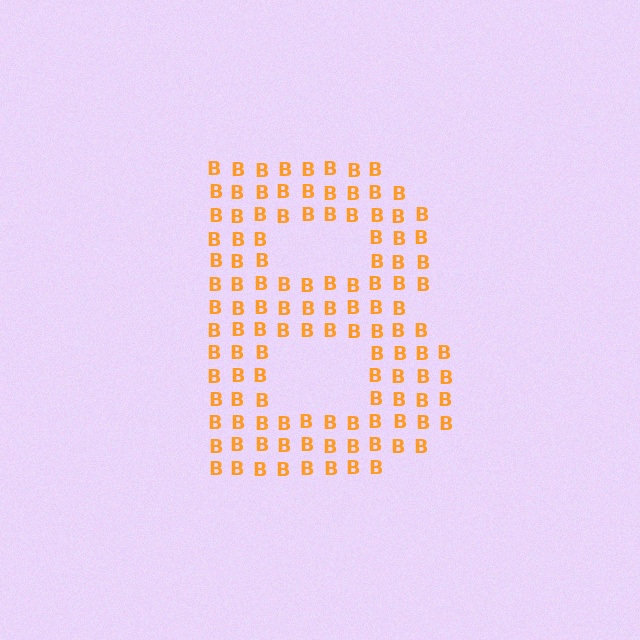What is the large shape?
The large shape is the letter B.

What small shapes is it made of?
It is made of small letter B's.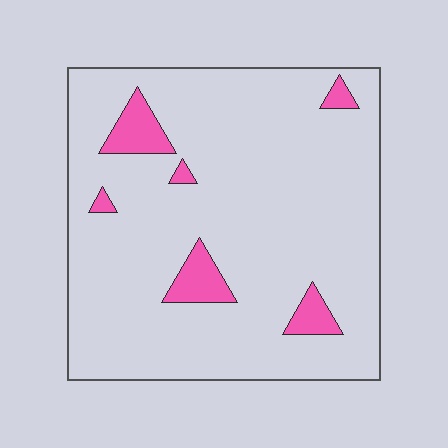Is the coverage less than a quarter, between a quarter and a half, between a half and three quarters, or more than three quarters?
Less than a quarter.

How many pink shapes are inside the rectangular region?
6.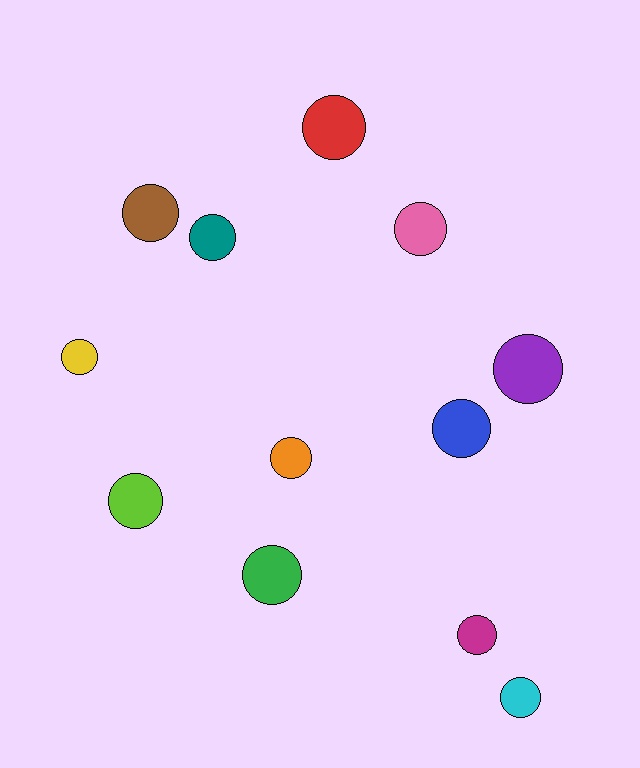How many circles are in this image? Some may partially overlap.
There are 12 circles.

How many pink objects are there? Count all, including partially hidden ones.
There is 1 pink object.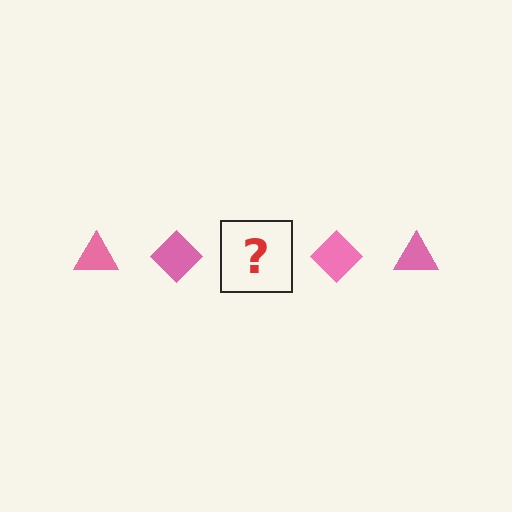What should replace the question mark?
The question mark should be replaced with a pink triangle.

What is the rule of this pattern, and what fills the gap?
The rule is that the pattern cycles through triangle, diamond shapes in pink. The gap should be filled with a pink triangle.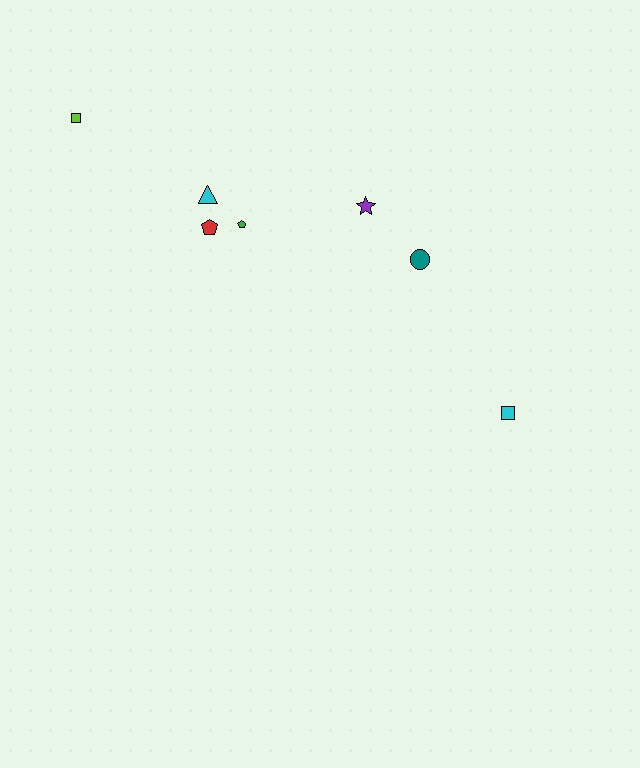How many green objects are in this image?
There is 1 green object.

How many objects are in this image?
There are 7 objects.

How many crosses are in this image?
There are no crosses.